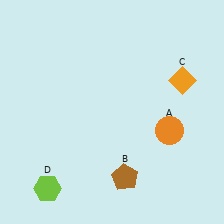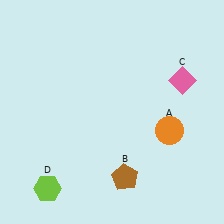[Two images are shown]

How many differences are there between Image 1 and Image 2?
There is 1 difference between the two images.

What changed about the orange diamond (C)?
In Image 1, C is orange. In Image 2, it changed to pink.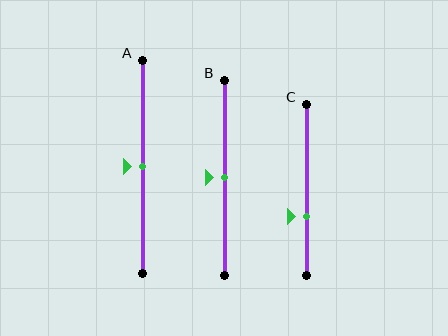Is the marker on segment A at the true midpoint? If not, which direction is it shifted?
Yes, the marker on segment A is at the true midpoint.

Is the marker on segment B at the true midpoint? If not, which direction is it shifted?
Yes, the marker on segment B is at the true midpoint.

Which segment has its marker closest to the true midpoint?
Segment A has its marker closest to the true midpoint.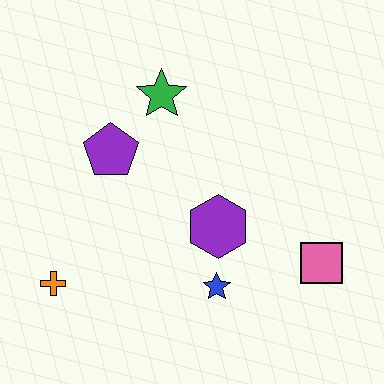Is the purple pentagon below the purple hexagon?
No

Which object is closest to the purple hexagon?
The blue star is closest to the purple hexagon.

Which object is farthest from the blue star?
The green star is farthest from the blue star.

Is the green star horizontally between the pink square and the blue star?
No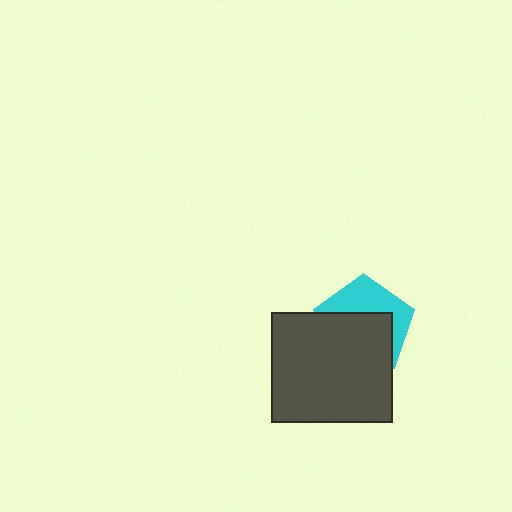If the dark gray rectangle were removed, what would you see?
You would see the complete cyan pentagon.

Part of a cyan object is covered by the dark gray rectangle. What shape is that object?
It is a pentagon.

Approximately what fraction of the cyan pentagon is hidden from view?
Roughly 60% of the cyan pentagon is hidden behind the dark gray rectangle.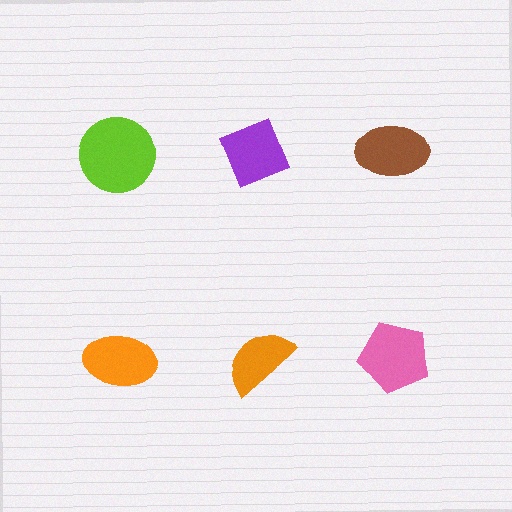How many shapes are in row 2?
3 shapes.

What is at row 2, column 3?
A pink pentagon.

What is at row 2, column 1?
An orange ellipse.